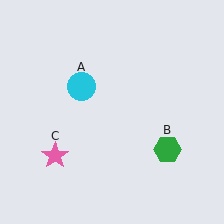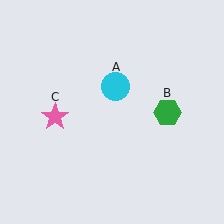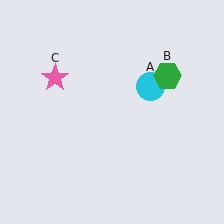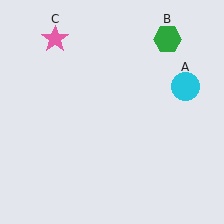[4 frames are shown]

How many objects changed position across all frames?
3 objects changed position: cyan circle (object A), green hexagon (object B), pink star (object C).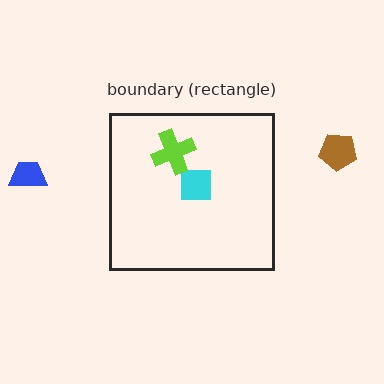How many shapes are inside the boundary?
2 inside, 2 outside.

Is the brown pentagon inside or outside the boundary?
Outside.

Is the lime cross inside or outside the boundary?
Inside.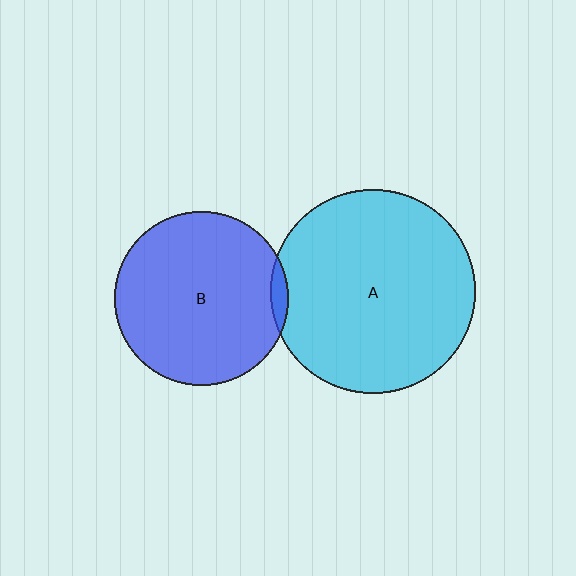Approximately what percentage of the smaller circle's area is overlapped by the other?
Approximately 5%.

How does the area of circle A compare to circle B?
Approximately 1.4 times.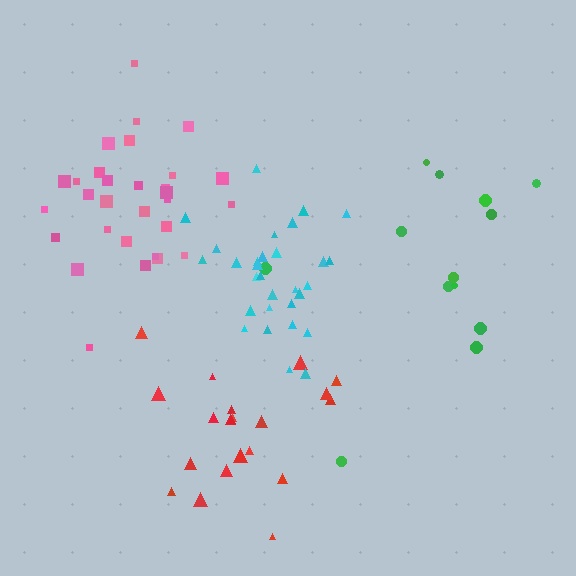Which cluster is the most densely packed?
Cyan.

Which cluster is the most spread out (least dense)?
Green.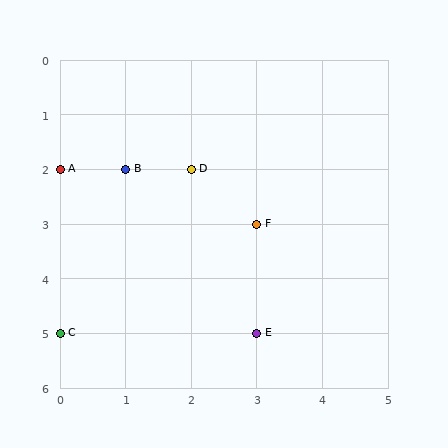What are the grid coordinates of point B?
Point B is at grid coordinates (1, 2).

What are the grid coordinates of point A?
Point A is at grid coordinates (0, 2).